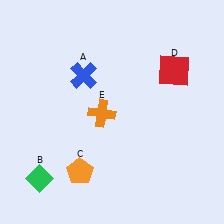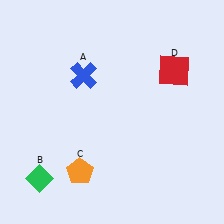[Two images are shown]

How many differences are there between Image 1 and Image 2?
There is 1 difference between the two images.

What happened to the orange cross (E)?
The orange cross (E) was removed in Image 2. It was in the bottom-left area of Image 1.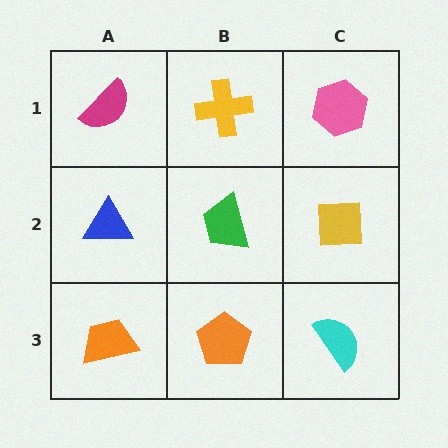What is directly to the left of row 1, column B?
A magenta semicircle.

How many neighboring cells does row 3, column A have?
2.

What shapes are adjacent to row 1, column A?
A blue triangle (row 2, column A), a yellow cross (row 1, column B).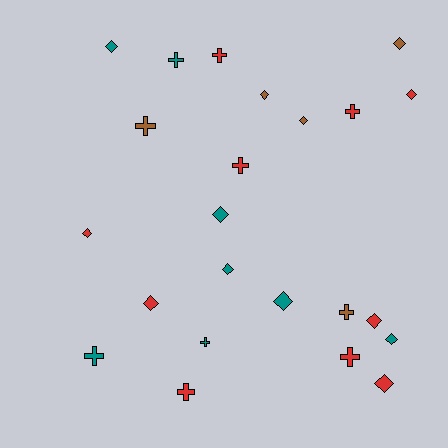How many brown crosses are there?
There are 2 brown crosses.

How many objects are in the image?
There are 23 objects.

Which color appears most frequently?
Red, with 10 objects.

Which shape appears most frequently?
Diamond, with 13 objects.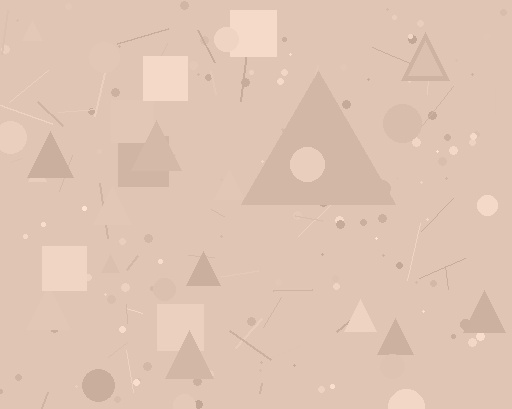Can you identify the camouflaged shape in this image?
The camouflaged shape is a triangle.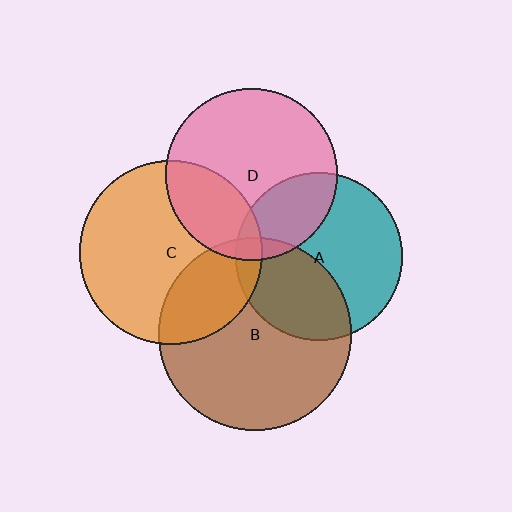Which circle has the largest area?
Circle B (brown).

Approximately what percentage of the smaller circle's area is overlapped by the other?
Approximately 25%.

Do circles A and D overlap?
Yes.